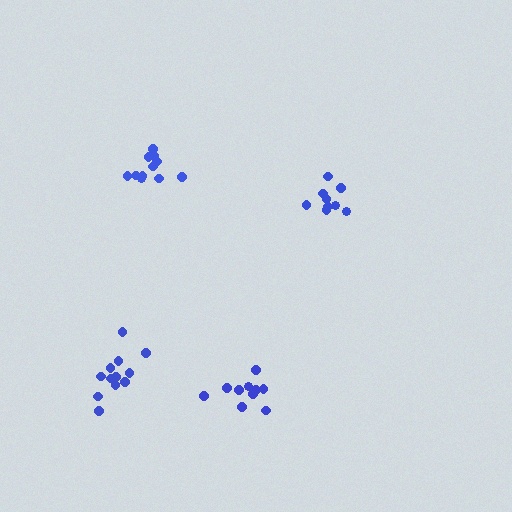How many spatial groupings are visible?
There are 4 spatial groupings.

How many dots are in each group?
Group 1: 11 dots, Group 2: 12 dots, Group 3: 9 dots, Group 4: 10 dots (42 total).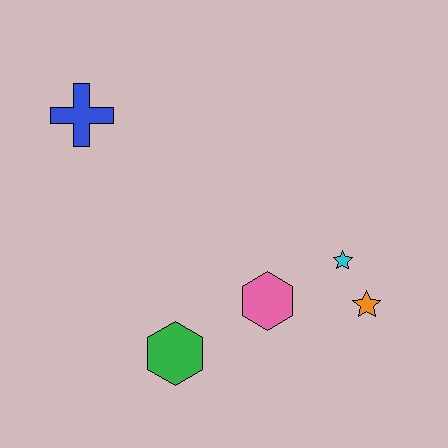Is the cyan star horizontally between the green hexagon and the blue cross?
No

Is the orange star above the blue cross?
No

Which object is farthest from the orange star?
The blue cross is farthest from the orange star.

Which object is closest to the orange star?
The cyan star is closest to the orange star.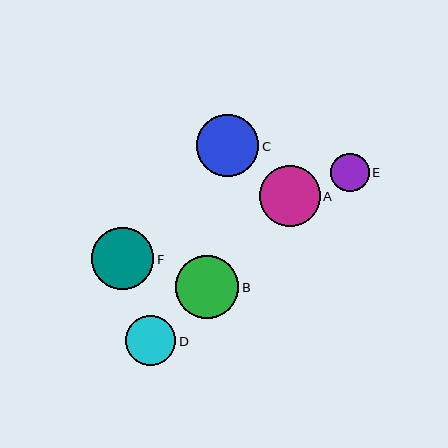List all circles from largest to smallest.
From largest to smallest: B, C, F, A, D, E.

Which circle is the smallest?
Circle E is the smallest with a size of approximately 38 pixels.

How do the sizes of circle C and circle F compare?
Circle C and circle F are approximately the same size.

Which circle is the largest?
Circle B is the largest with a size of approximately 63 pixels.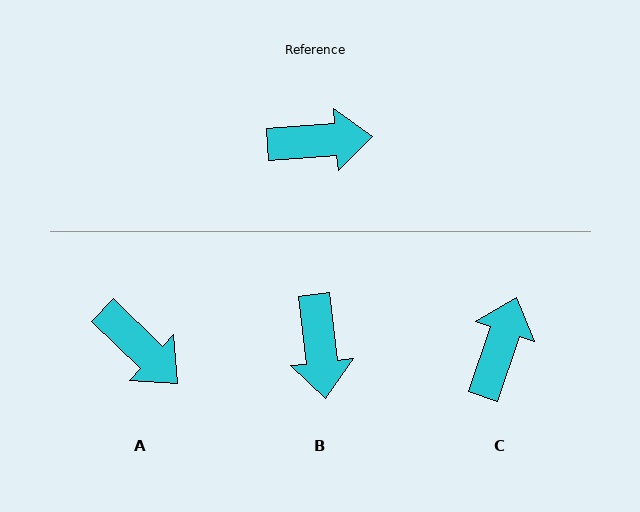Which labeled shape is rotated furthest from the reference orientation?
B, about 88 degrees away.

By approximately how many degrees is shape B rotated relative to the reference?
Approximately 88 degrees clockwise.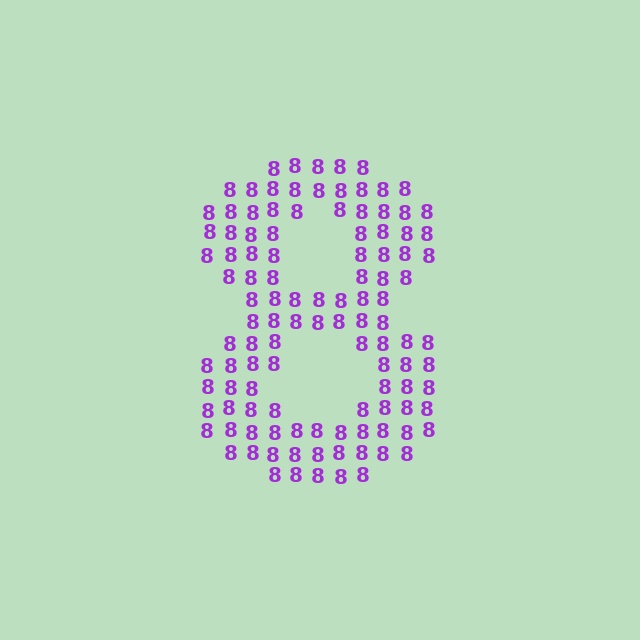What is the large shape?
The large shape is the digit 8.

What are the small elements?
The small elements are digit 8's.